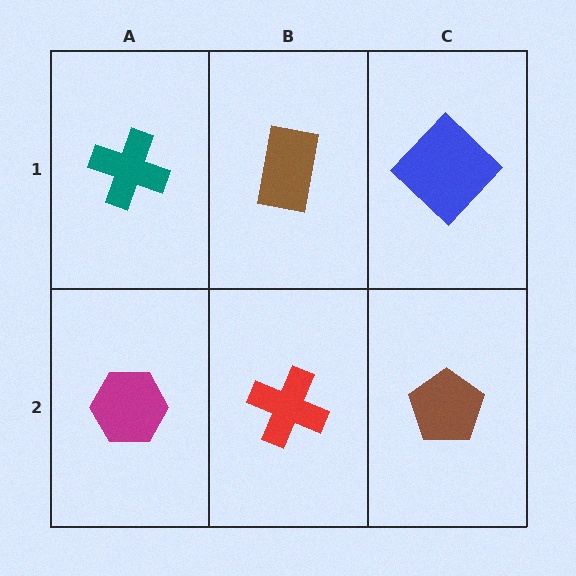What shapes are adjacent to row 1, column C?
A brown pentagon (row 2, column C), a brown rectangle (row 1, column B).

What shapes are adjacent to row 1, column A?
A magenta hexagon (row 2, column A), a brown rectangle (row 1, column B).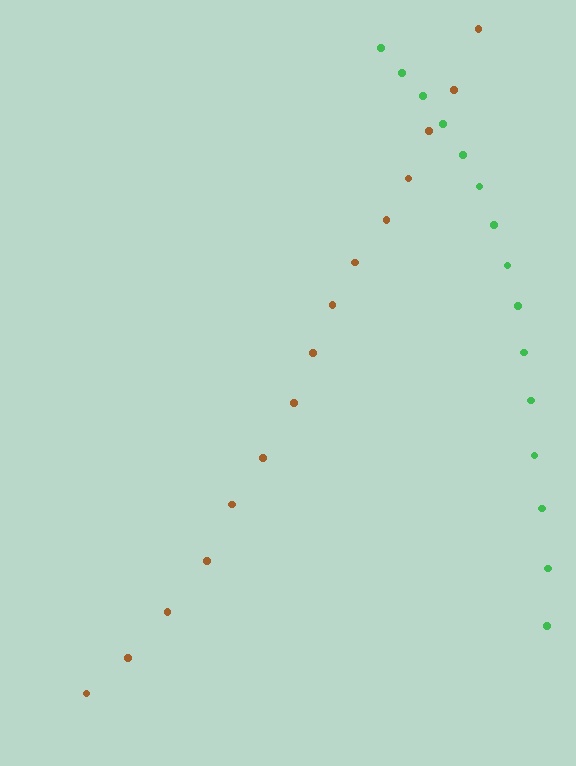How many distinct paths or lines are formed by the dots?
There are 2 distinct paths.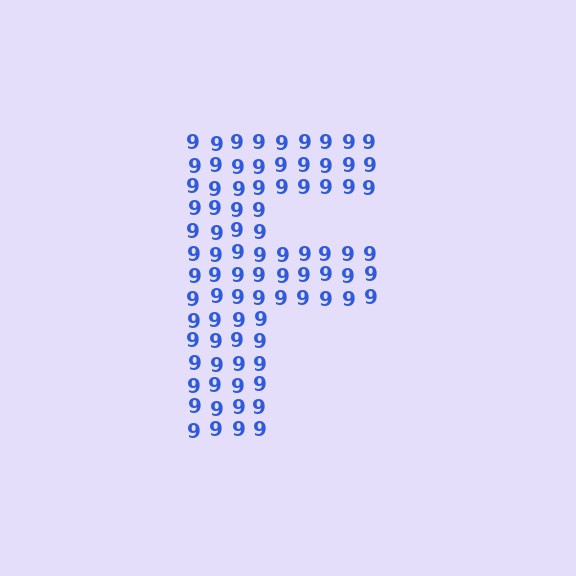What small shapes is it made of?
It is made of small digit 9's.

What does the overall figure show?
The overall figure shows the letter F.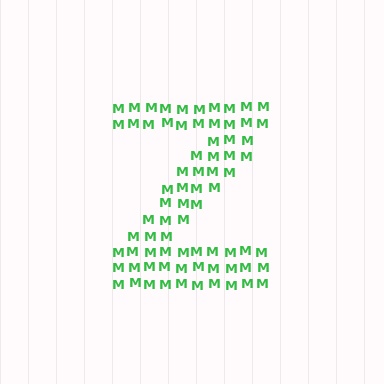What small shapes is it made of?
It is made of small letter M's.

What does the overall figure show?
The overall figure shows the letter Z.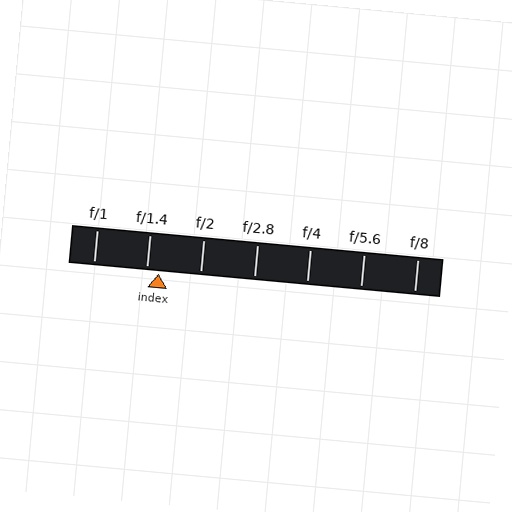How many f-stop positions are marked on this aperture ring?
There are 7 f-stop positions marked.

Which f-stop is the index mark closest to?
The index mark is closest to f/1.4.